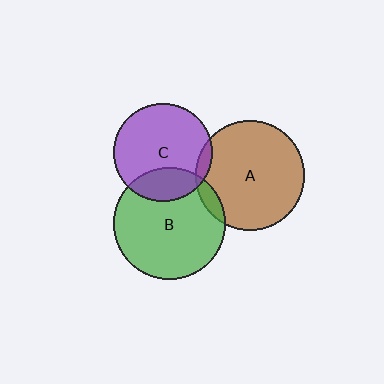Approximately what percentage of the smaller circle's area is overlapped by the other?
Approximately 5%.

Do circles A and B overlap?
Yes.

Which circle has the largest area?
Circle B (green).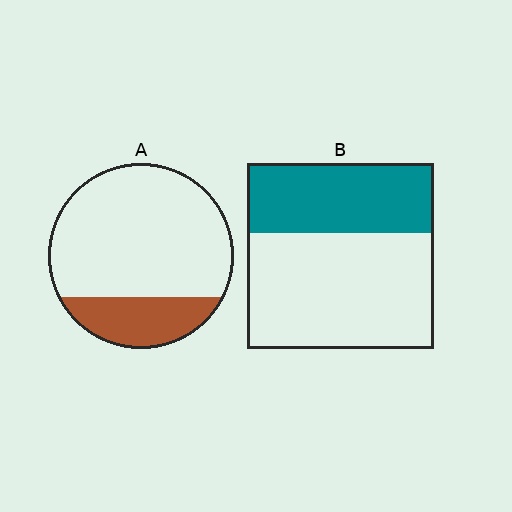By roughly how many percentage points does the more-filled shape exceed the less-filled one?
By roughly 15 percentage points (B over A).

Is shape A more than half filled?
No.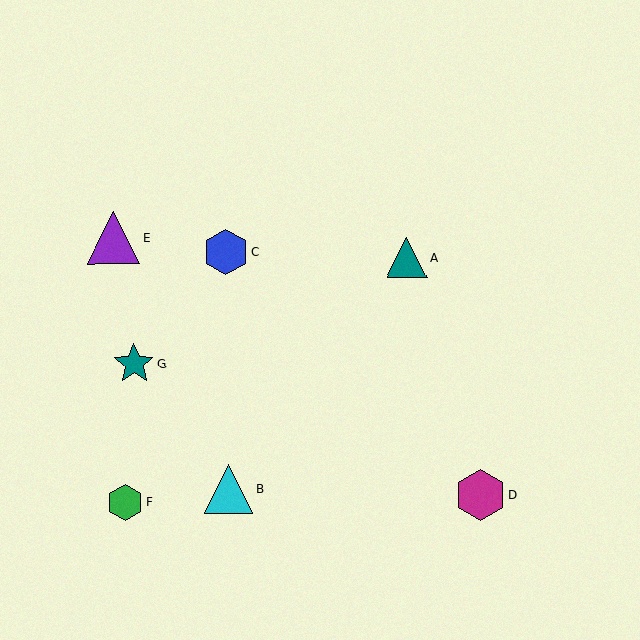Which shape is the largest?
The purple triangle (labeled E) is the largest.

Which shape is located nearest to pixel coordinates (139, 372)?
The teal star (labeled G) at (134, 364) is nearest to that location.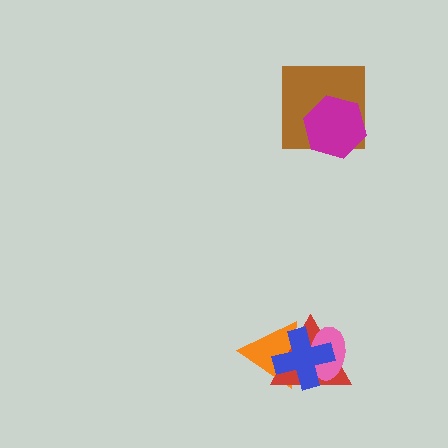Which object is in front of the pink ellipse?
The blue cross is in front of the pink ellipse.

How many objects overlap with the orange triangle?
3 objects overlap with the orange triangle.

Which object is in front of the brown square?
The magenta hexagon is in front of the brown square.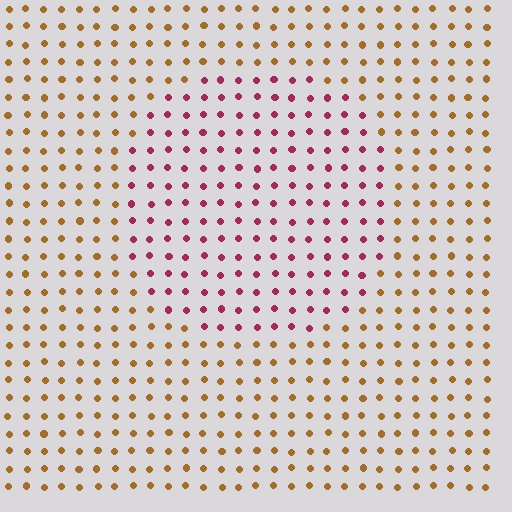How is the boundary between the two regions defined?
The boundary is defined purely by a slight shift in hue (about 57 degrees). Spacing, size, and orientation are identical on both sides.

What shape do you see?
I see a circle.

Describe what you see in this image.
The image is filled with small brown elements in a uniform arrangement. A circle-shaped region is visible where the elements are tinted to a slightly different hue, forming a subtle color boundary.